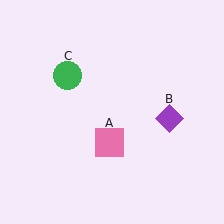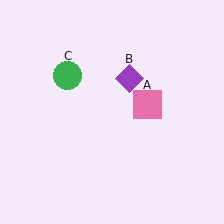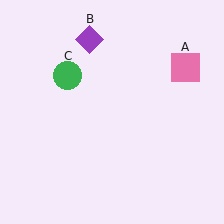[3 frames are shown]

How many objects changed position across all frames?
2 objects changed position: pink square (object A), purple diamond (object B).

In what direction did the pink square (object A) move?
The pink square (object A) moved up and to the right.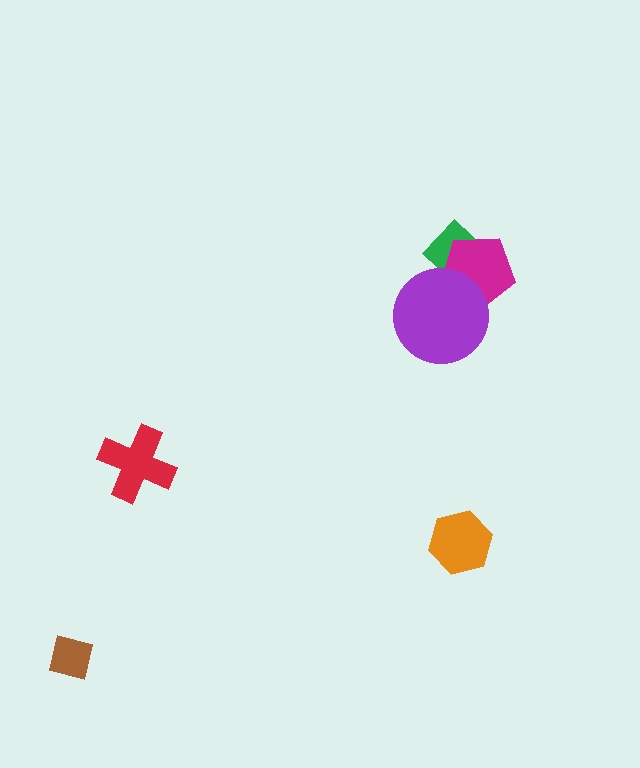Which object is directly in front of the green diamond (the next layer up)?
The magenta pentagon is directly in front of the green diamond.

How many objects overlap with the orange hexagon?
0 objects overlap with the orange hexagon.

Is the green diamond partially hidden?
Yes, it is partially covered by another shape.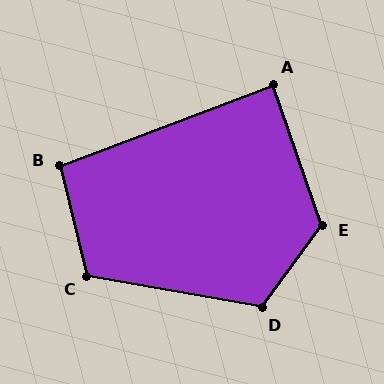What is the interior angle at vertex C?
Approximately 114 degrees (obtuse).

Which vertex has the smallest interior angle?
A, at approximately 88 degrees.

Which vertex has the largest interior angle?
E, at approximately 124 degrees.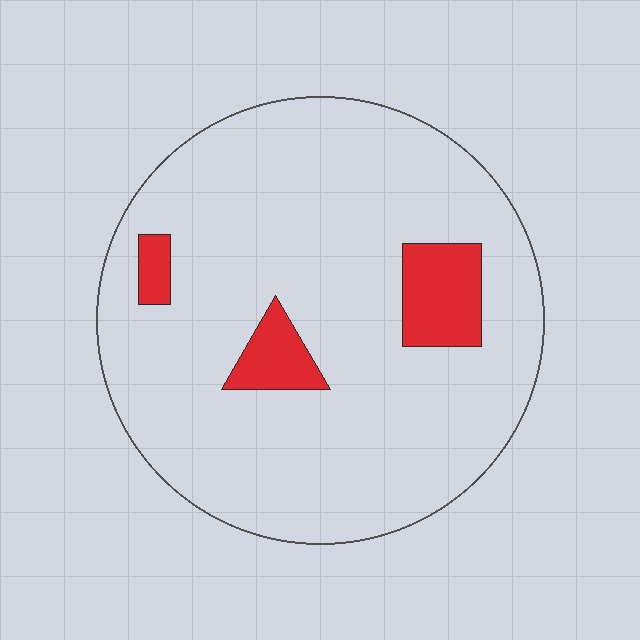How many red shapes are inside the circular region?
3.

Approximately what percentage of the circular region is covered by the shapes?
Approximately 10%.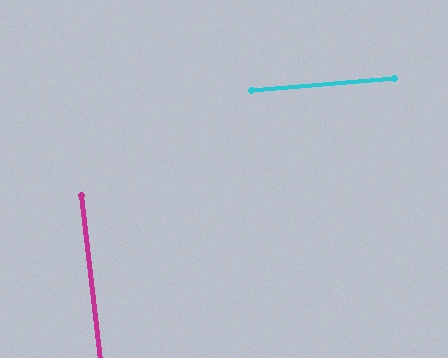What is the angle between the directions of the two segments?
Approximately 88 degrees.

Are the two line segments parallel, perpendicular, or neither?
Perpendicular — they meet at approximately 88°.